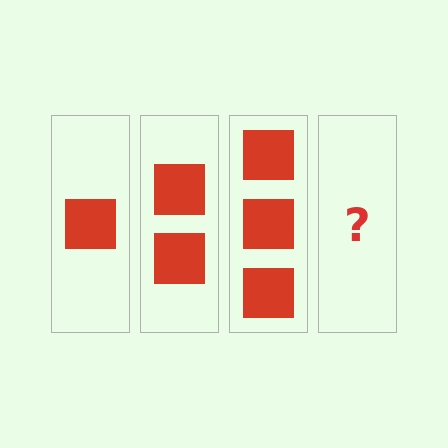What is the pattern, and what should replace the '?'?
The pattern is that each step adds one more square. The '?' should be 4 squares.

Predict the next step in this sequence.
The next step is 4 squares.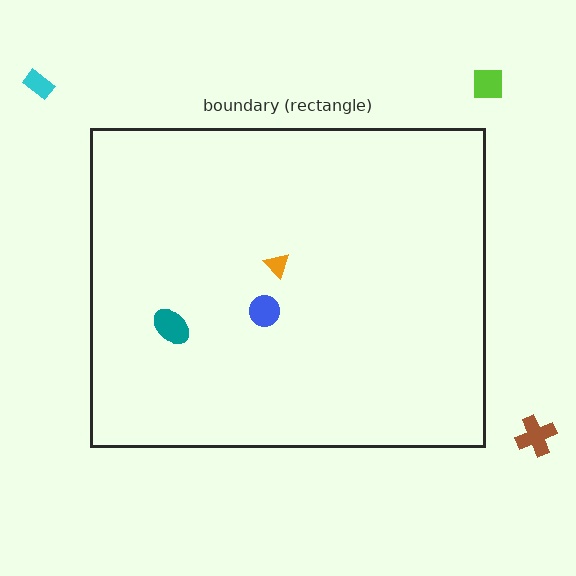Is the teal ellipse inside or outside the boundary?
Inside.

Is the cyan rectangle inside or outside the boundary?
Outside.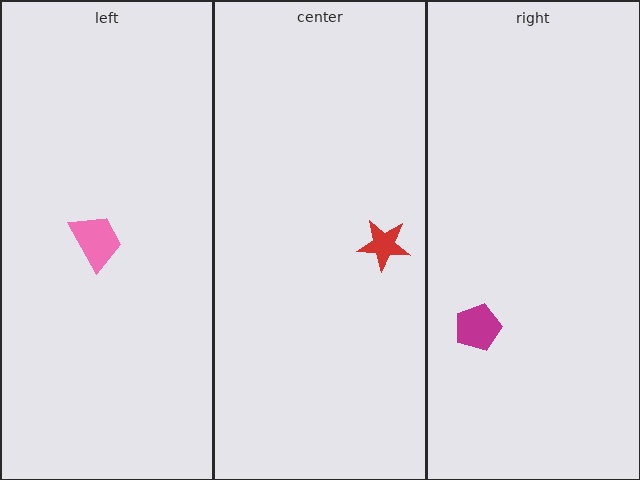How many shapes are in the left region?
1.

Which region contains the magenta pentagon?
The right region.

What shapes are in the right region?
The magenta pentagon.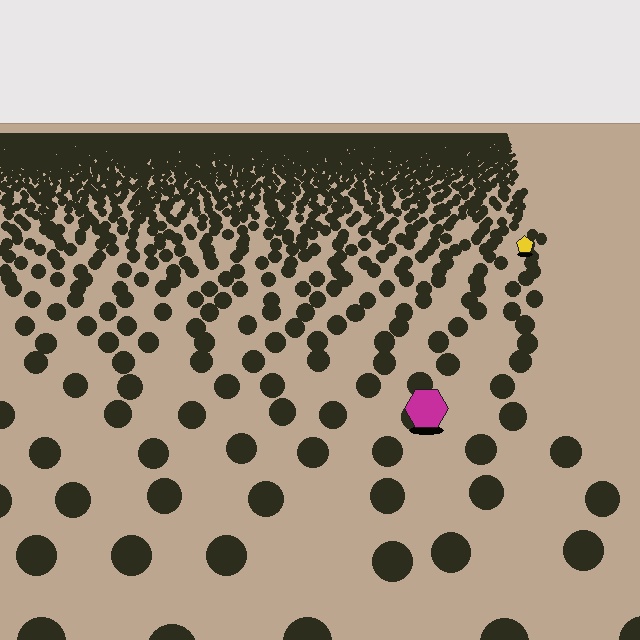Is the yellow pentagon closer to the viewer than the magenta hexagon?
No. The magenta hexagon is closer — you can tell from the texture gradient: the ground texture is coarser near it.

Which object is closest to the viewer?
The magenta hexagon is closest. The texture marks near it are larger and more spread out.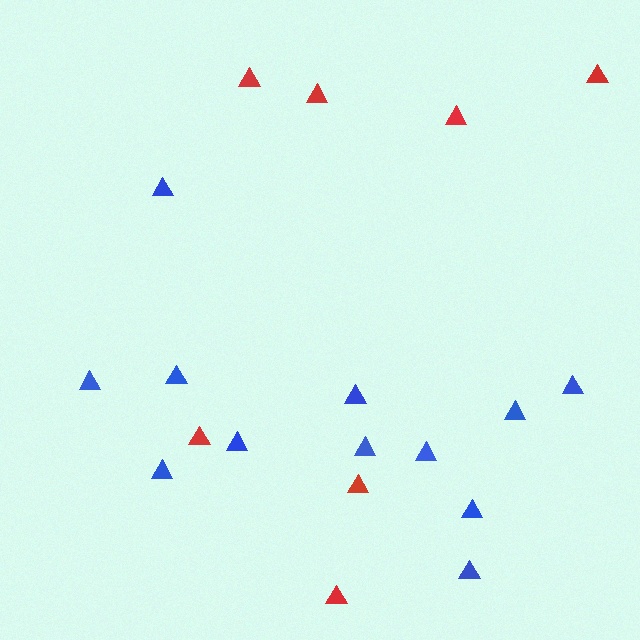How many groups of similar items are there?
There are 2 groups: one group of red triangles (7) and one group of blue triangles (12).